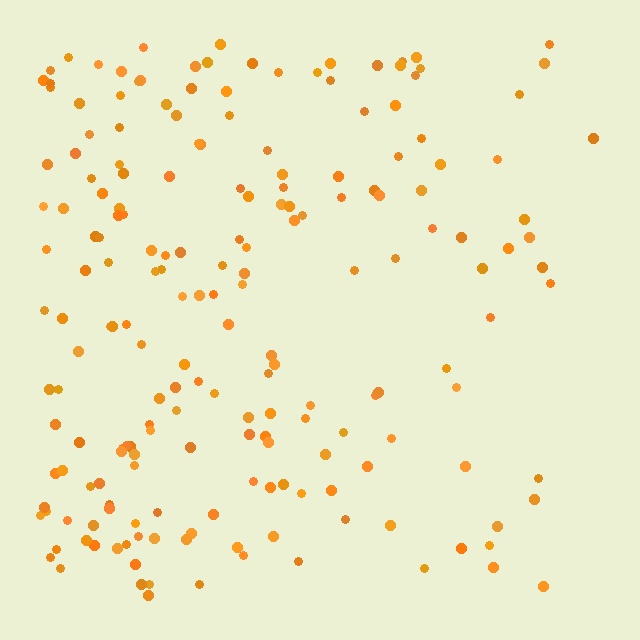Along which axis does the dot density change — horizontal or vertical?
Horizontal.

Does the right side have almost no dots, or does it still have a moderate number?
Still a moderate number, just noticeably fewer than the left.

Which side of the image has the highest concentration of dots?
The left.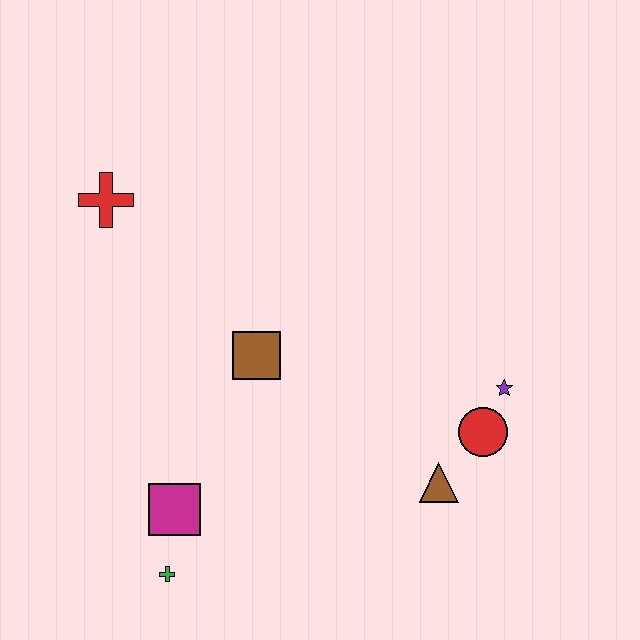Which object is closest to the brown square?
The magenta square is closest to the brown square.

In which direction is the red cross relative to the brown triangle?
The red cross is to the left of the brown triangle.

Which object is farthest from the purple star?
The red cross is farthest from the purple star.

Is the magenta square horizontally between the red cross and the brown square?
Yes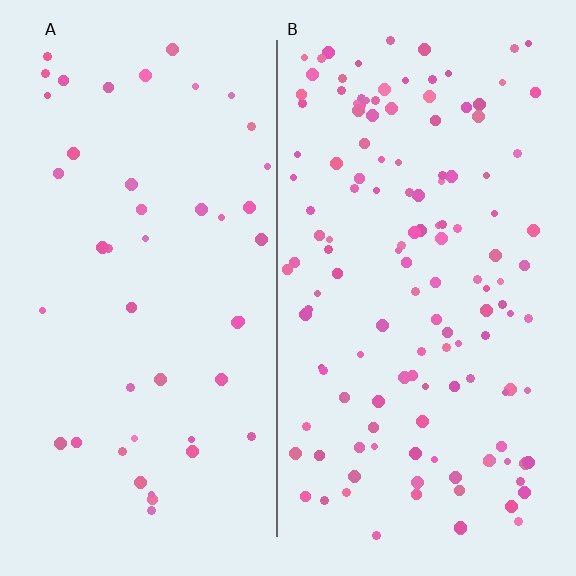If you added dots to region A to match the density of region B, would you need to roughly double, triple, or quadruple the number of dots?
Approximately triple.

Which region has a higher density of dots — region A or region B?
B (the right).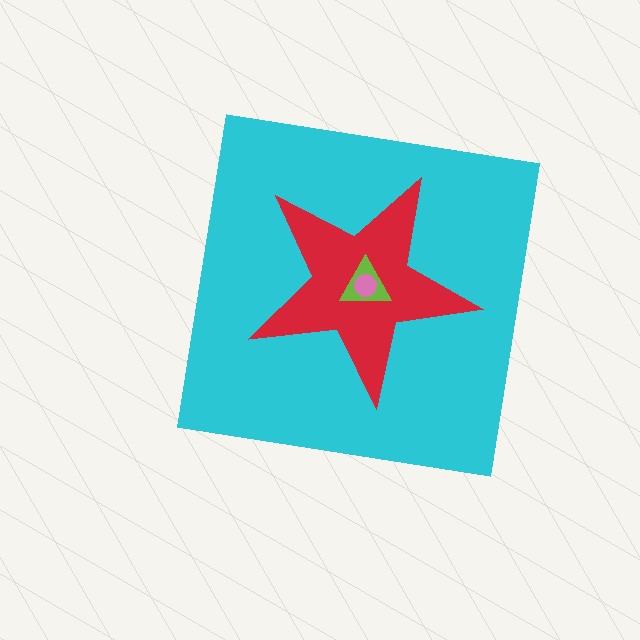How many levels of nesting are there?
4.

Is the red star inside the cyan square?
Yes.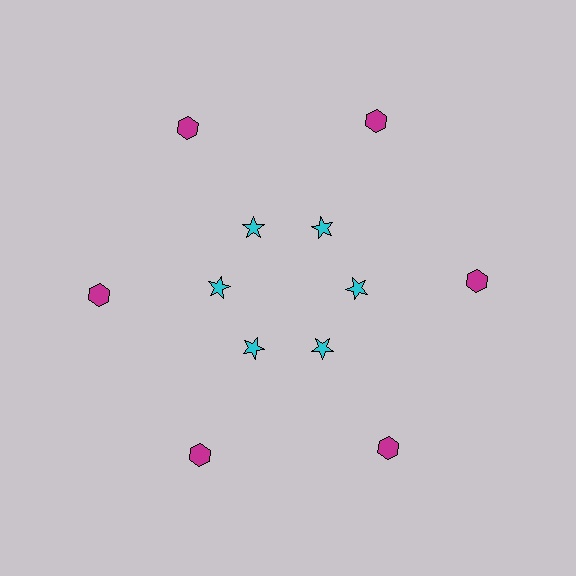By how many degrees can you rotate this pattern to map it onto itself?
The pattern maps onto itself every 60 degrees of rotation.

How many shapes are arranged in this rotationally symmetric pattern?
There are 12 shapes, arranged in 6 groups of 2.